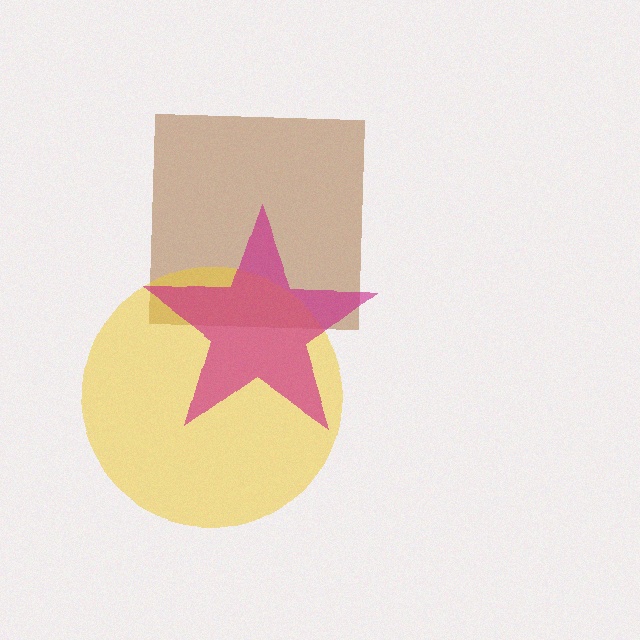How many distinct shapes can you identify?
There are 3 distinct shapes: a brown square, a yellow circle, a magenta star.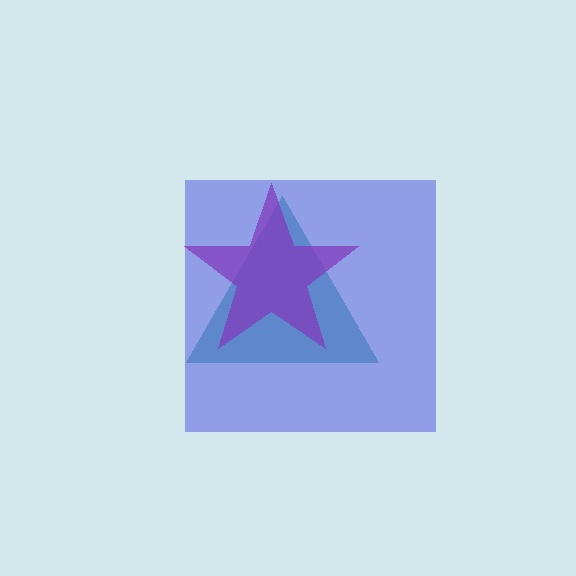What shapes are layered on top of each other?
The layered shapes are: a teal triangle, a magenta star, a blue square.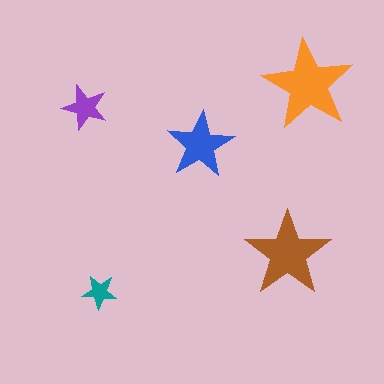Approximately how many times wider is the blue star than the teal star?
About 2 times wider.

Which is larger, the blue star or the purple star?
The blue one.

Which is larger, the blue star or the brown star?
The brown one.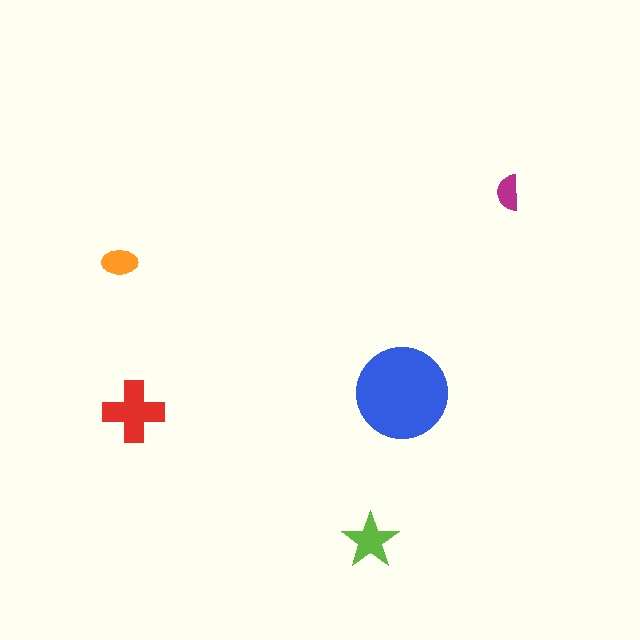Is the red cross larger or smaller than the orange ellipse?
Larger.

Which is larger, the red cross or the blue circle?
The blue circle.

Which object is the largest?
The blue circle.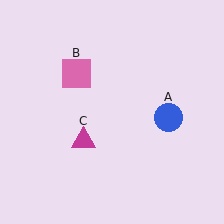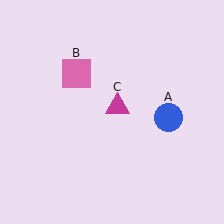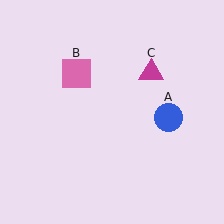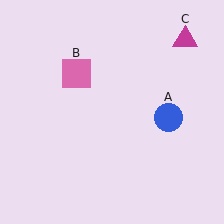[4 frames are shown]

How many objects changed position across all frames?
1 object changed position: magenta triangle (object C).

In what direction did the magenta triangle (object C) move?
The magenta triangle (object C) moved up and to the right.